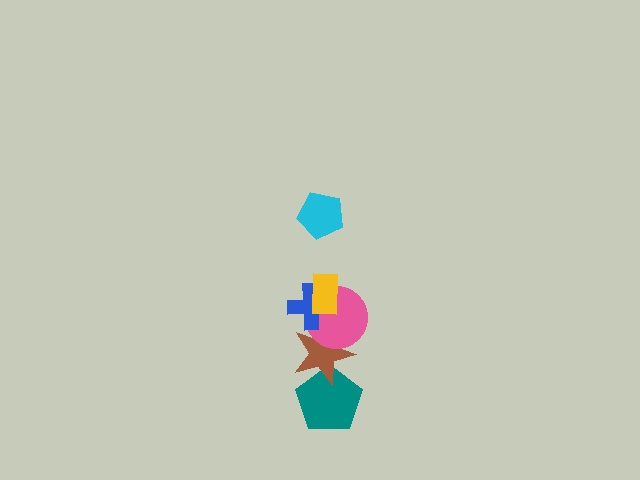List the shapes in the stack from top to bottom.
From top to bottom: the cyan pentagon, the yellow rectangle, the blue cross, the pink circle, the brown star, the teal pentagon.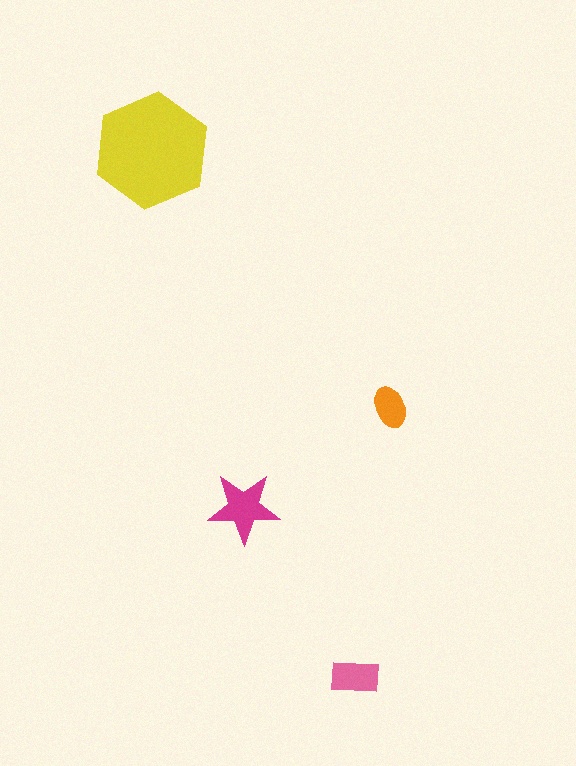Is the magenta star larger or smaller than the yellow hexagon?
Smaller.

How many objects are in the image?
There are 4 objects in the image.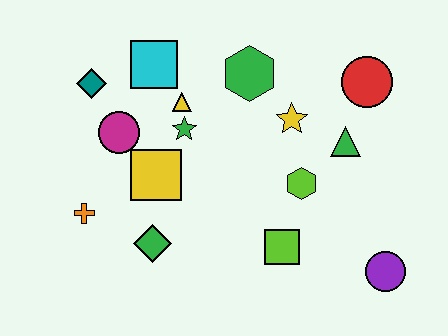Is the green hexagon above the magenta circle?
Yes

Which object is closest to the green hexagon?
The yellow star is closest to the green hexagon.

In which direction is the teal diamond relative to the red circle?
The teal diamond is to the left of the red circle.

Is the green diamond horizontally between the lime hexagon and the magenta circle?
Yes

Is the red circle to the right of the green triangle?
Yes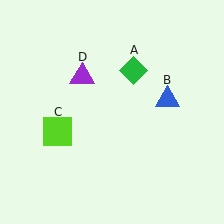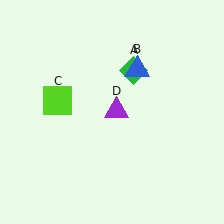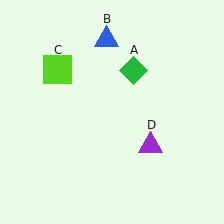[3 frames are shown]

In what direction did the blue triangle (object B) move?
The blue triangle (object B) moved up and to the left.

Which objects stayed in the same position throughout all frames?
Green diamond (object A) remained stationary.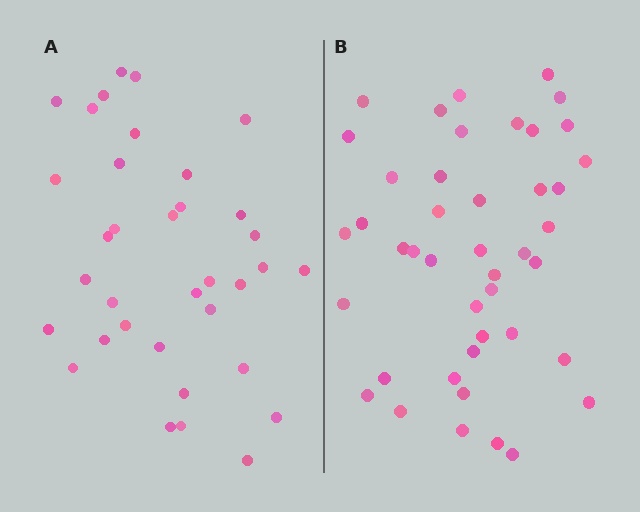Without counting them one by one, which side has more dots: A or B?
Region B (the right region) has more dots.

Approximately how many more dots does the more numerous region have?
Region B has roughly 8 or so more dots than region A.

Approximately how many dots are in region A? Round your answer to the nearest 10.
About 40 dots. (The exact count is 35, which rounds to 40.)